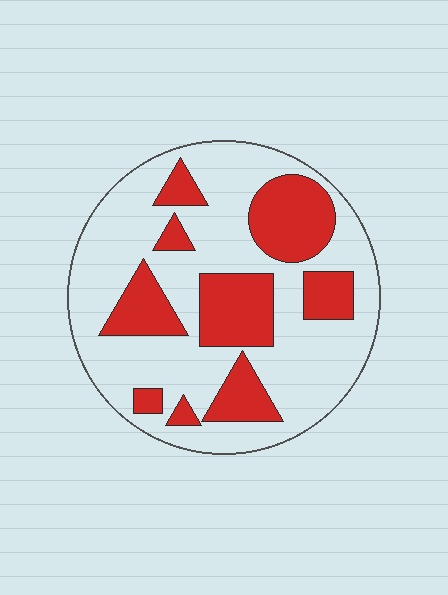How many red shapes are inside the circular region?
9.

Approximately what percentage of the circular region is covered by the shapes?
Approximately 30%.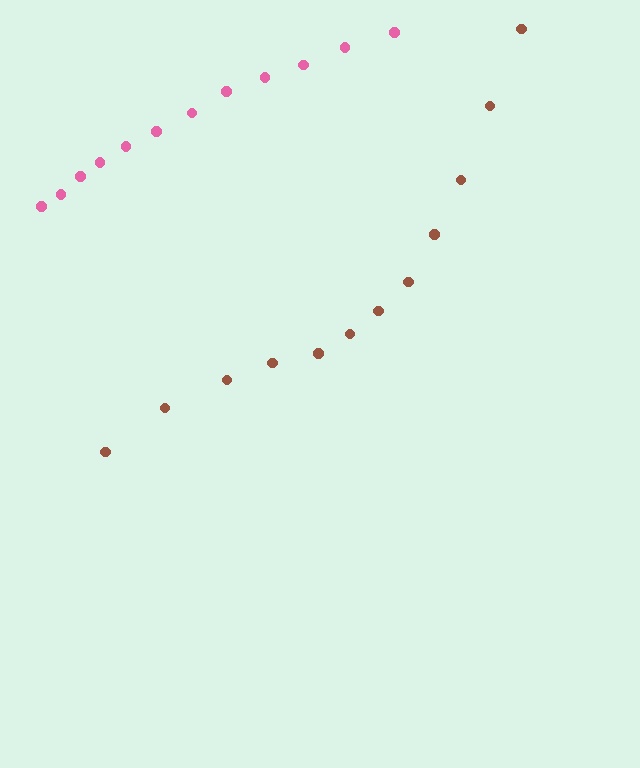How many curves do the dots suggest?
There are 2 distinct paths.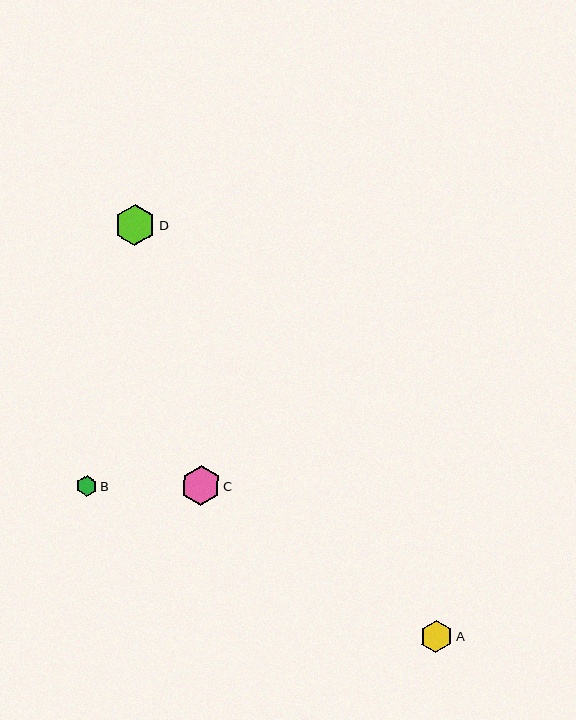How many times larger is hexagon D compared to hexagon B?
Hexagon D is approximately 2.0 times the size of hexagon B.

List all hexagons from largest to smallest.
From largest to smallest: D, C, A, B.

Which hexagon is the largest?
Hexagon D is the largest with a size of approximately 41 pixels.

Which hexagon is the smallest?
Hexagon B is the smallest with a size of approximately 20 pixels.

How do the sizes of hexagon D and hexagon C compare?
Hexagon D and hexagon C are approximately the same size.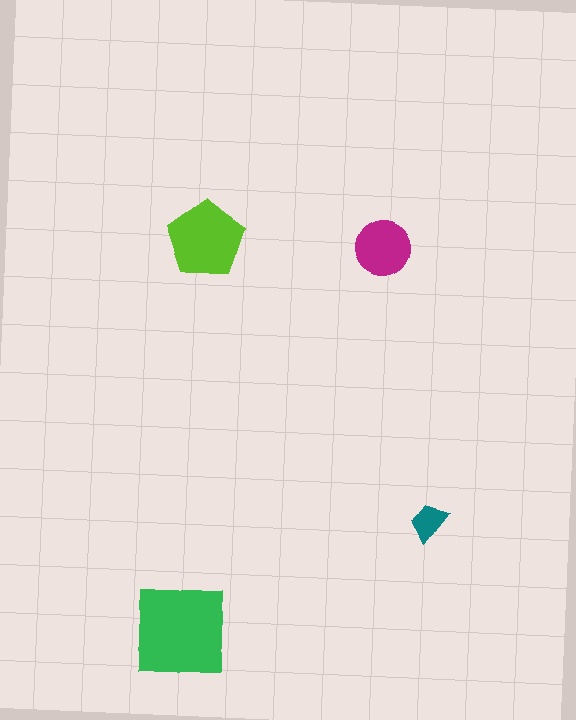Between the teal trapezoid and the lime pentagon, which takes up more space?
The lime pentagon.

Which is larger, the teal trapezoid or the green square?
The green square.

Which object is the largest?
The green square.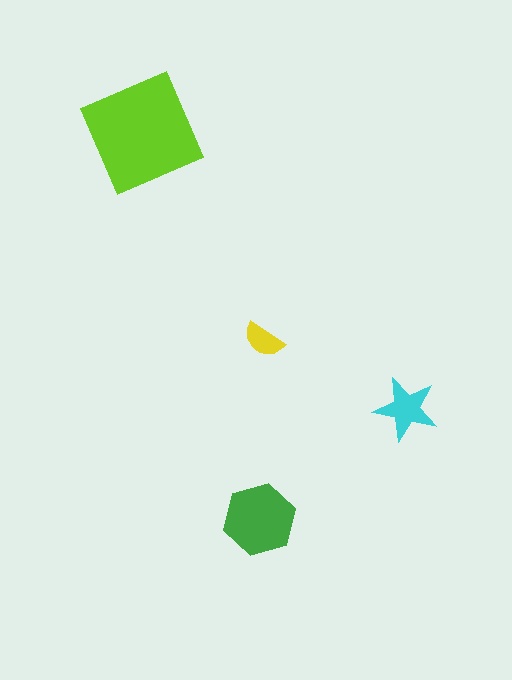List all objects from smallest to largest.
The yellow semicircle, the cyan star, the green hexagon, the lime square.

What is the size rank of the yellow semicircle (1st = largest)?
4th.